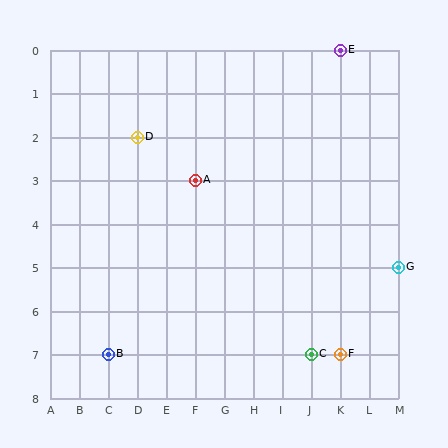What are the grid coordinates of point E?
Point E is at grid coordinates (K, 0).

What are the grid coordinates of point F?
Point F is at grid coordinates (K, 7).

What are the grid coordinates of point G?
Point G is at grid coordinates (M, 5).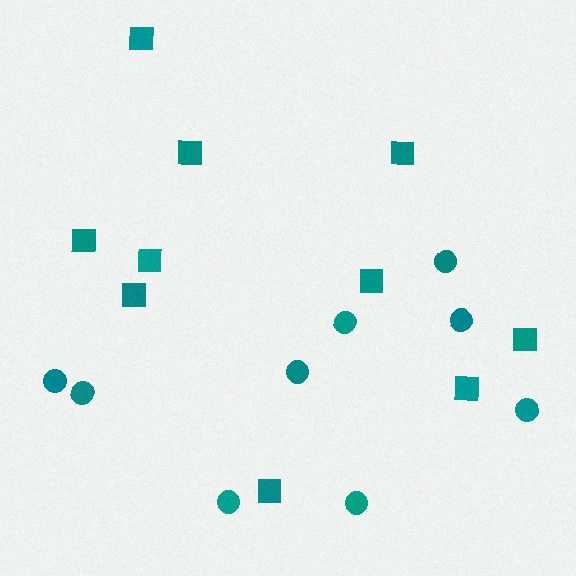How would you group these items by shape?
There are 2 groups: one group of squares (10) and one group of circles (9).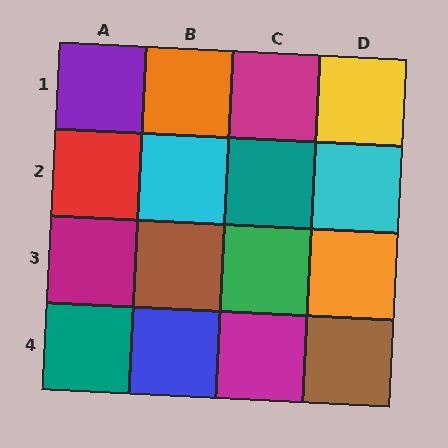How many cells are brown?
2 cells are brown.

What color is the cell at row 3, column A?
Magenta.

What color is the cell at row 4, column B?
Blue.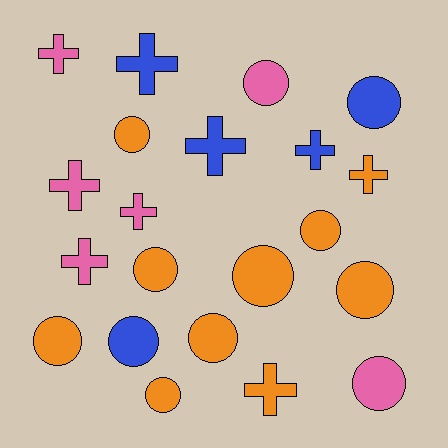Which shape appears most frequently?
Circle, with 12 objects.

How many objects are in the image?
There are 21 objects.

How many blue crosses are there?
There are 3 blue crosses.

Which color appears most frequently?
Orange, with 10 objects.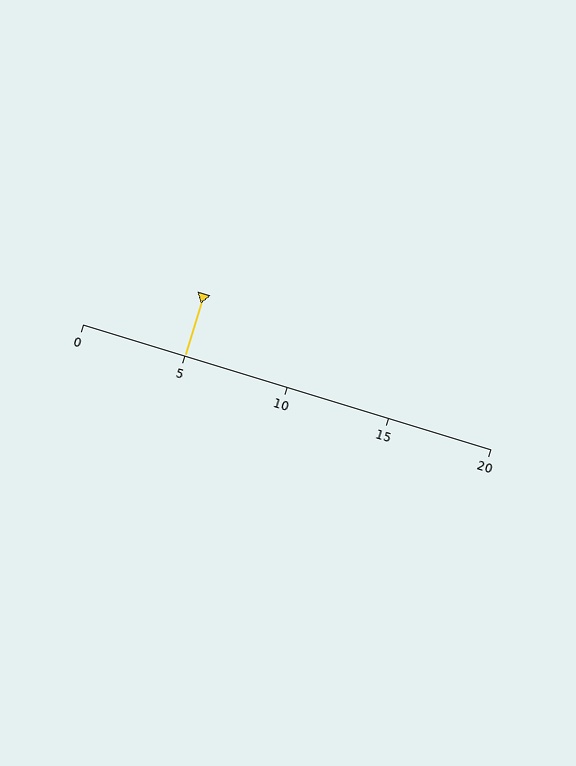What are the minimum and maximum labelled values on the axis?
The axis runs from 0 to 20.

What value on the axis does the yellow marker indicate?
The marker indicates approximately 5.